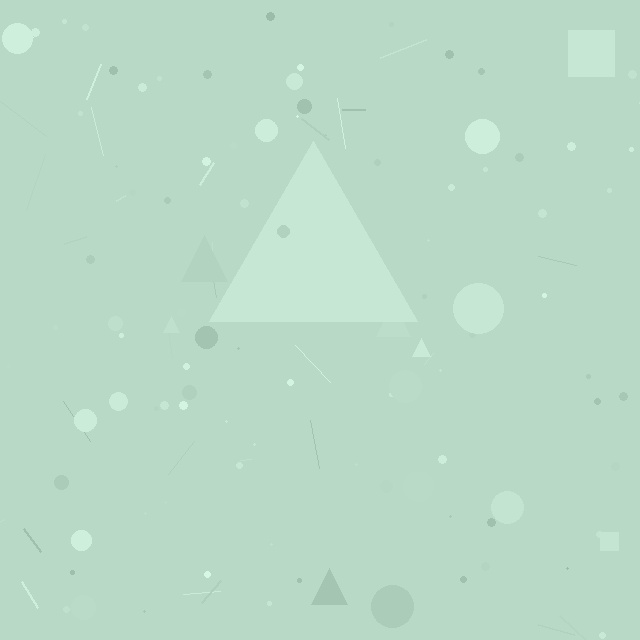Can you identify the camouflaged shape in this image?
The camouflaged shape is a triangle.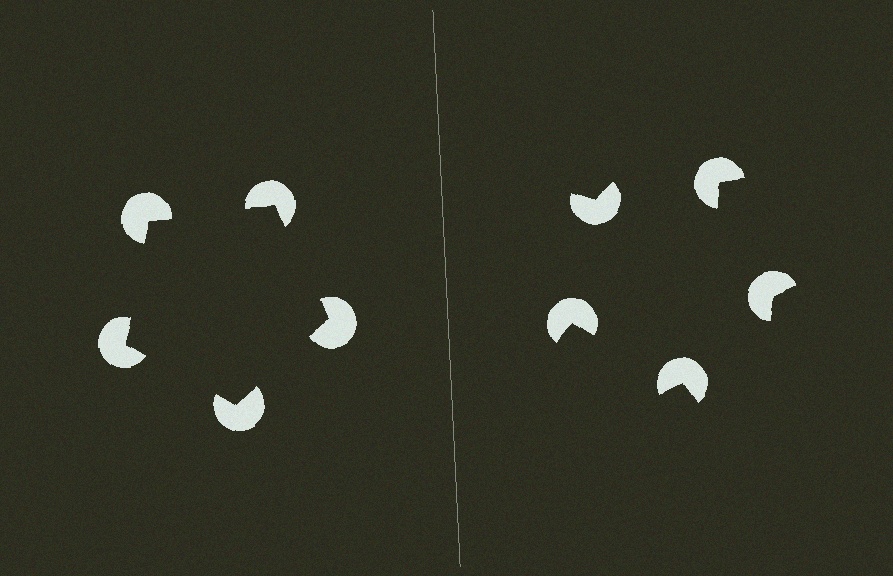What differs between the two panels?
The pac-man discs are positioned identically on both sides; only the wedge orientations differ. On the left they align to a pentagon; on the right they are misaligned.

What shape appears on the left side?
An illusory pentagon.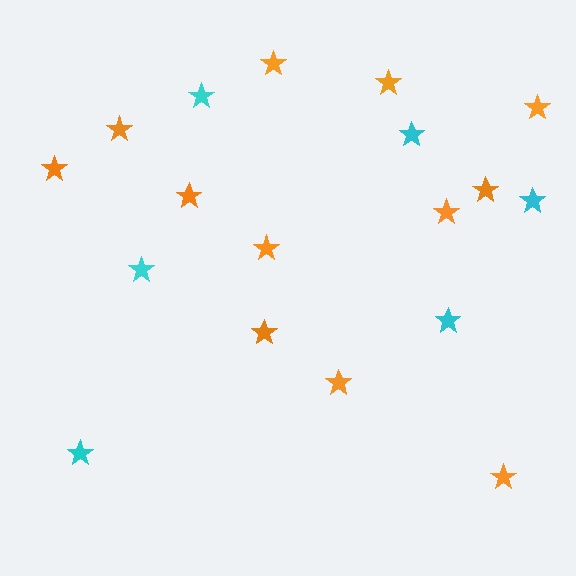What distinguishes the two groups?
There are 2 groups: one group of cyan stars (6) and one group of orange stars (12).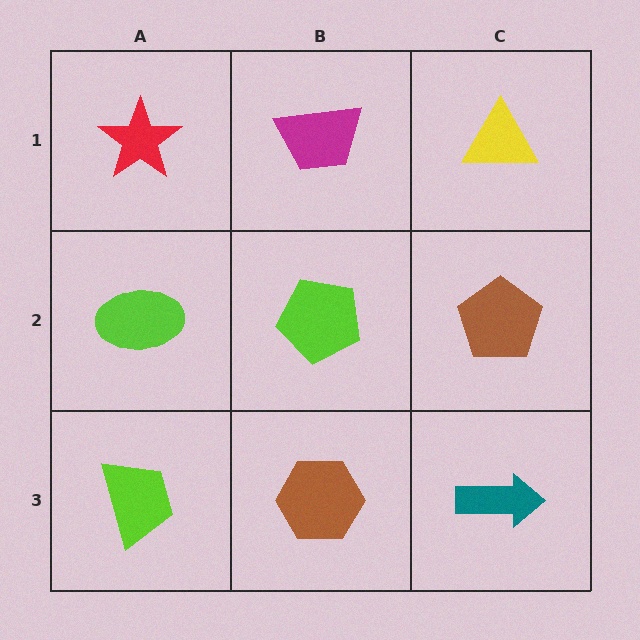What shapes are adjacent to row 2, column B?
A magenta trapezoid (row 1, column B), a brown hexagon (row 3, column B), a lime ellipse (row 2, column A), a brown pentagon (row 2, column C).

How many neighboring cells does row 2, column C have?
3.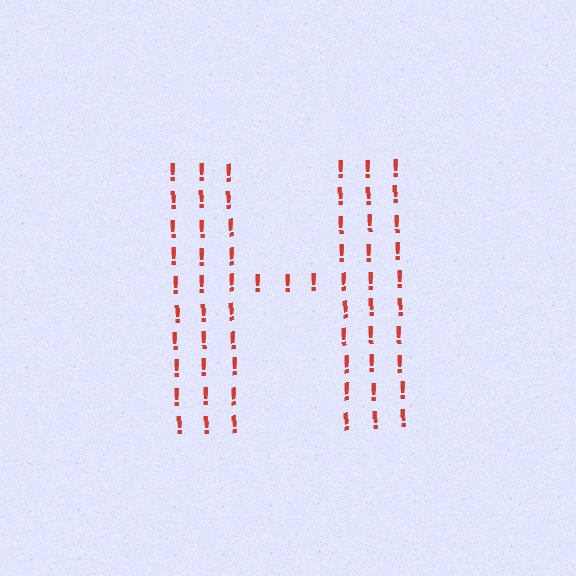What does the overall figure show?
The overall figure shows the letter H.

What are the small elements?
The small elements are exclamation marks.